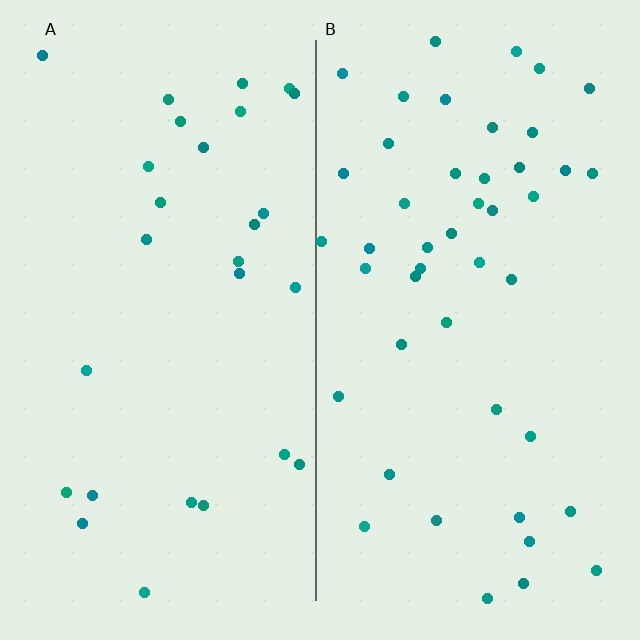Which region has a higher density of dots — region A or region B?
B (the right).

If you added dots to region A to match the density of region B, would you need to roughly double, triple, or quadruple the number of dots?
Approximately double.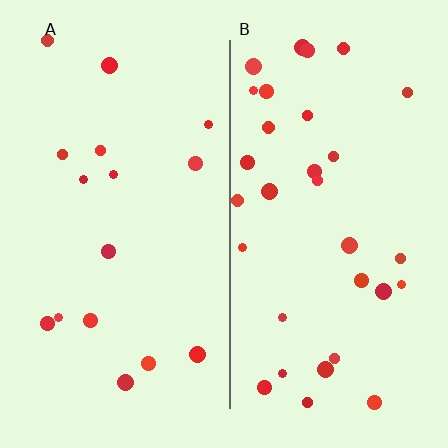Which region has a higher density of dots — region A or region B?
B (the right).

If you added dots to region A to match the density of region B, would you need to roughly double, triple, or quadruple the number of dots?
Approximately double.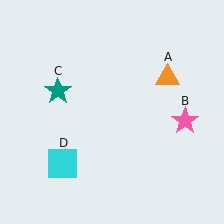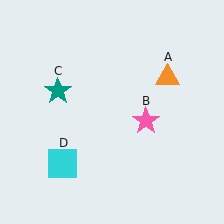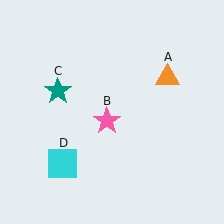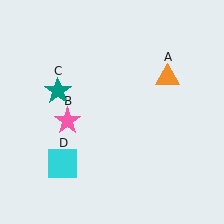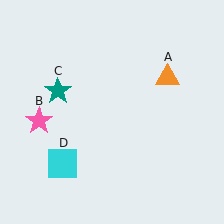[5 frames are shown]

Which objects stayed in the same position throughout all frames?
Orange triangle (object A) and teal star (object C) and cyan square (object D) remained stationary.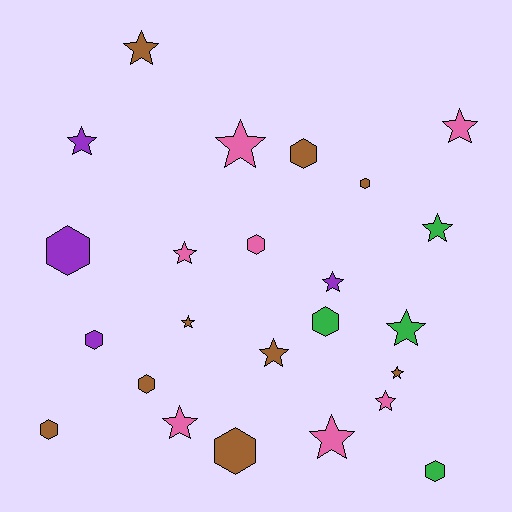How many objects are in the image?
There are 24 objects.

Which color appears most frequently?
Brown, with 9 objects.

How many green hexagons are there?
There are 2 green hexagons.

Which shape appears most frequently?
Star, with 14 objects.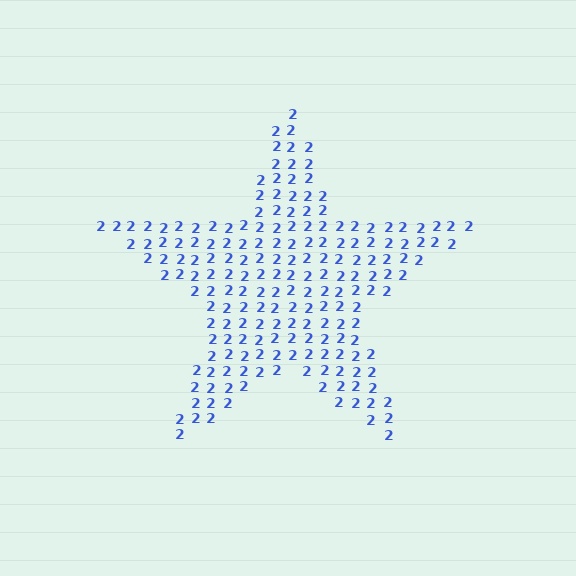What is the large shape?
The large shape is a star.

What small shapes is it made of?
It is made of small digit 2's.